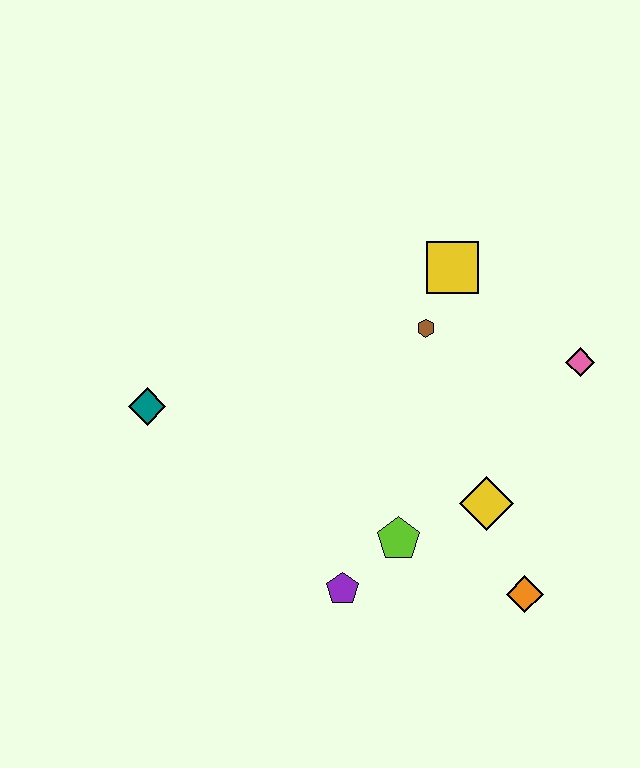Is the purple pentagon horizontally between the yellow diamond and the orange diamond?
No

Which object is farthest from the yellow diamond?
The teal diamond is farthest from the yellow diamond.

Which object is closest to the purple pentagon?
The lime pentagon is closest to the purple pentagon.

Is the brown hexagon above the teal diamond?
Yes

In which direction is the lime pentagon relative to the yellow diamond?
The lime pentagon is to the left of the yellow diamond.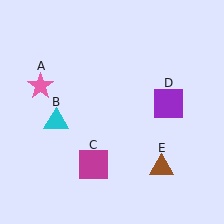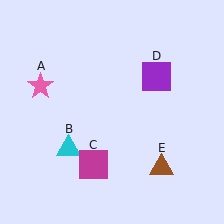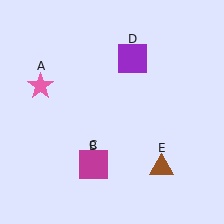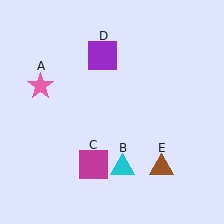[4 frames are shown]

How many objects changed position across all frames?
2 objects changed position: cyan triangle (object B), purple square (object D).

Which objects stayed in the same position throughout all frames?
Pink star (object A) and magenta square (object C) and brown triangle (object E) remained stationary.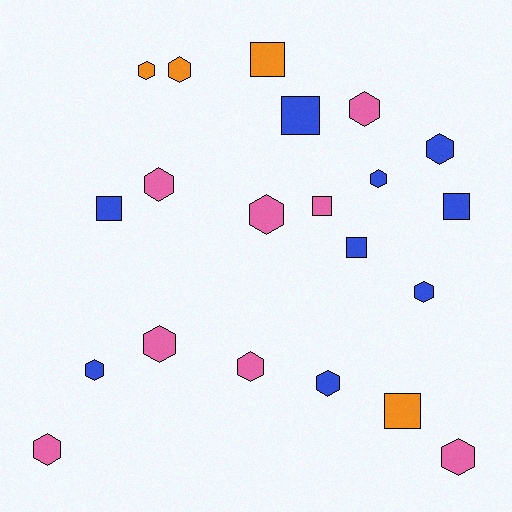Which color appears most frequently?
Blue, with 9 objects.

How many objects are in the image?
There are 21 objects.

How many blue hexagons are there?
There are 5 blue hexagons.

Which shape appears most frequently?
Hexagon, with 14 objects.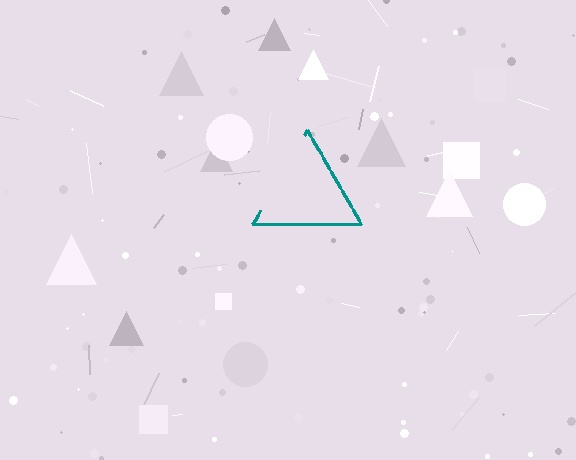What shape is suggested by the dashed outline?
The dashed outline suggests a triangle.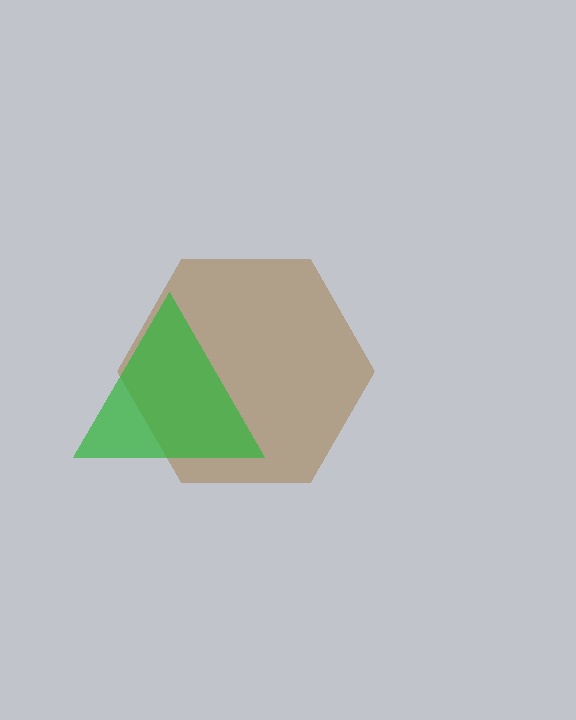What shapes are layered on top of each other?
The layered shapes are: a brown hexagon, a green triangle.